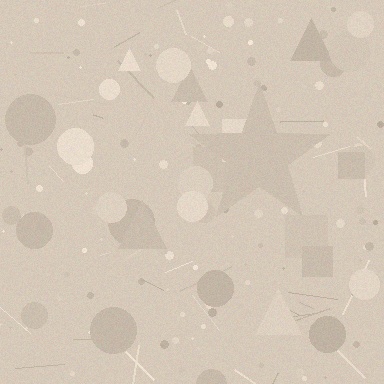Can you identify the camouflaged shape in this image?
The camouflaged shape is a star.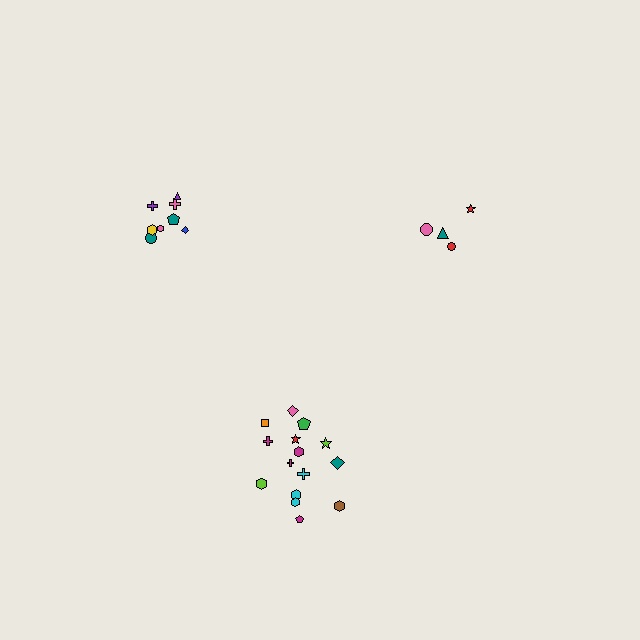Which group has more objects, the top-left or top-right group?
The top-left group.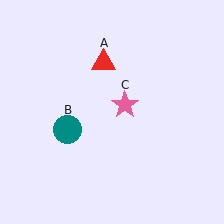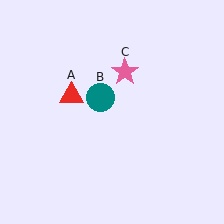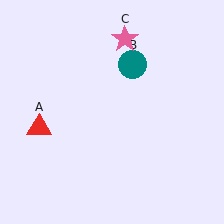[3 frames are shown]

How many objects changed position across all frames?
3 objects changed position: red triangle (object A), teal circle (object B), pink star (object C).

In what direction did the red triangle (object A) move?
The red triangle (object A) moved down and to the left.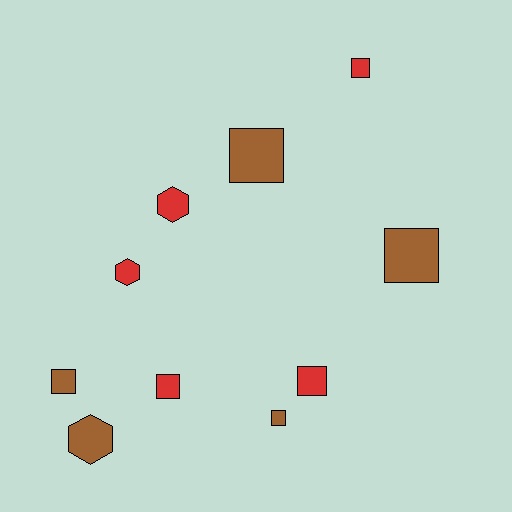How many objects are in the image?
There are 10 objects.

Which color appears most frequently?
Brown, with 5 objects.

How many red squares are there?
There are 3 red squares.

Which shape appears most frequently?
Square, with 7 objects.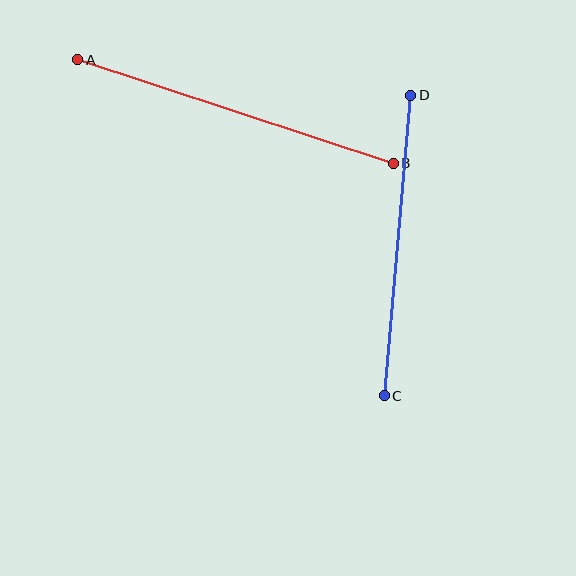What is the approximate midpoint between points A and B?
The midpoint is at approximately (235, 111) pixels.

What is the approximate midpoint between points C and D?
The midpoint is at approximately (397, 245) pixels.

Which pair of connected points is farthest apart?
Points A and B are farthest apart.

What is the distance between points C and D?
The distance is approximately 302 pixels.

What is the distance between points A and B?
The distance is approximately 332 pixels.